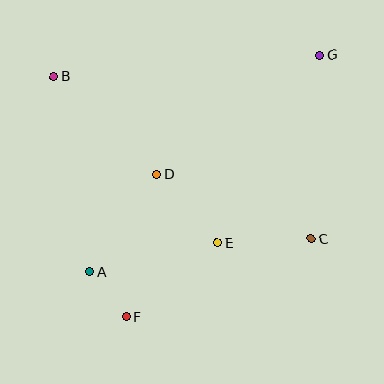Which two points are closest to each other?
Points A and F are closest to each other.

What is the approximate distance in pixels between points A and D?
The distance between A and D is approximately 118 pixels.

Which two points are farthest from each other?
Points F and G are farthest from each other.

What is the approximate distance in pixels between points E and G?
The distance between E and G is approximately 214 pixels.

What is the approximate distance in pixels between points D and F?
The distance between D and F is approximately 145 pixels.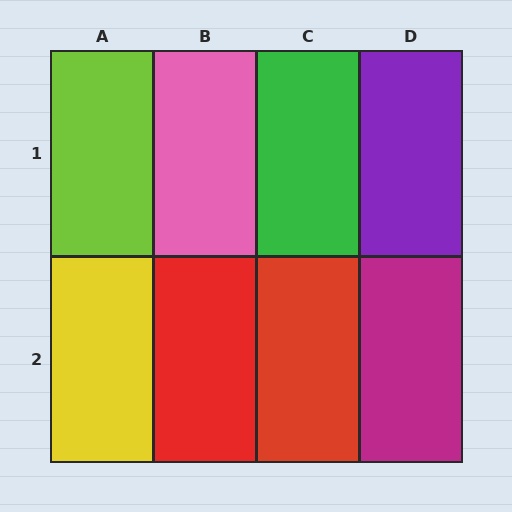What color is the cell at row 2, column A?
Yellow.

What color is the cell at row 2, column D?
Magenta.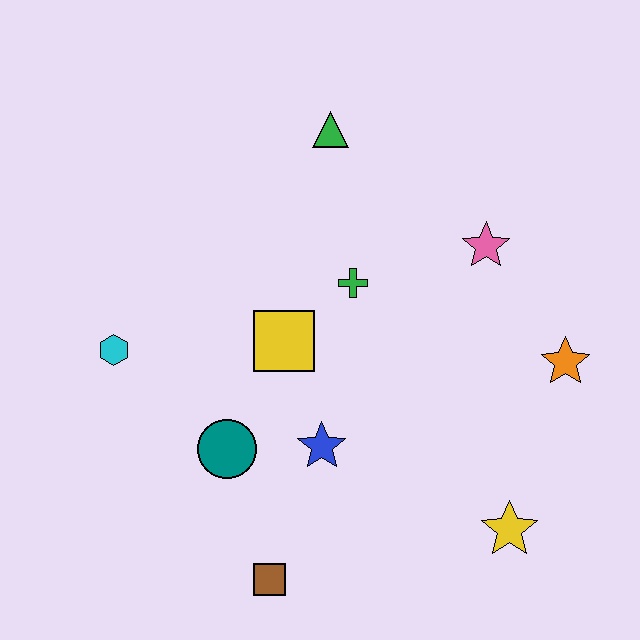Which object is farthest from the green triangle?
The brown square is farthest from the green triangle.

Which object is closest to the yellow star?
The orange star is closest to the yellow star.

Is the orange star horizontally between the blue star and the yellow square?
No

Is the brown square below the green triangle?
Yes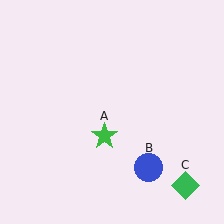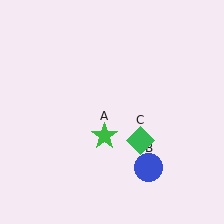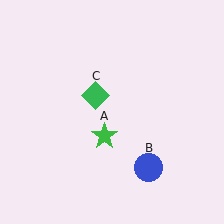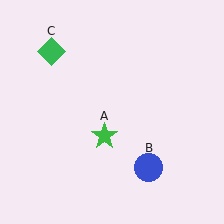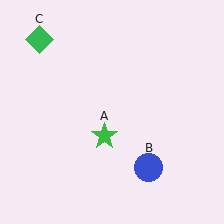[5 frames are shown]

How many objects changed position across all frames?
1 object changed position: green diamond (object C).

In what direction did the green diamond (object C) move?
The green diamond (object C) moved up and to the left.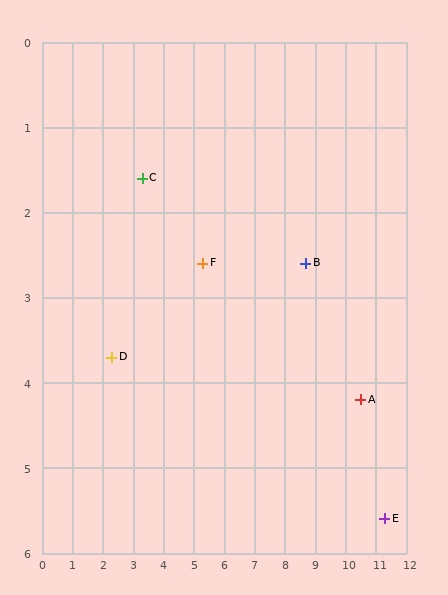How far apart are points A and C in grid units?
Points A and C are about 7.7 grid units apart.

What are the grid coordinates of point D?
Point D is at approximately (2.3, 3.7).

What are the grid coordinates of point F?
Point F is at approximately (5.3, 2.6).